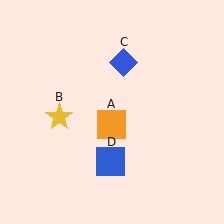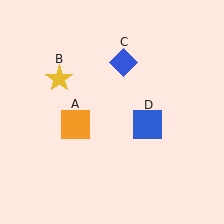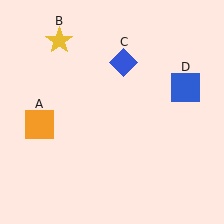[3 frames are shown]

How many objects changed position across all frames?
3 objects changed position: orange square (object A), yellow star (object B), blue square (object D).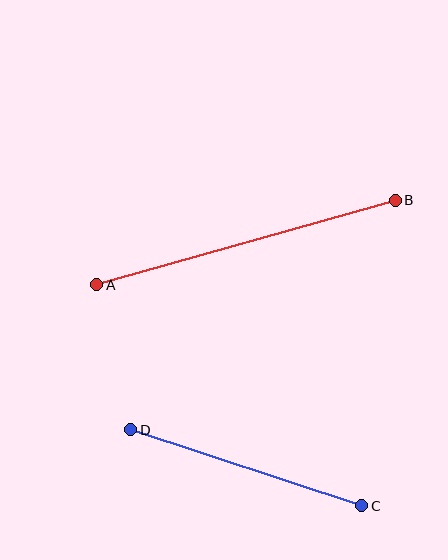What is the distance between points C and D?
The distance is approximately 243 pixels.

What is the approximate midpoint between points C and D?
The midpoint is at approximately (246, 468) pixels.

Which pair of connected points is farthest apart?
Points A and B are farthest apart.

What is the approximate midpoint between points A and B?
The midpoint is at approximately (246, 242) pixels.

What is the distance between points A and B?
The distance is approximately 310 pixels.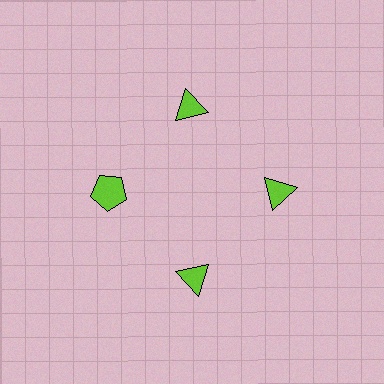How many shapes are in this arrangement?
There are 4 shapes arranged in a ring pattern.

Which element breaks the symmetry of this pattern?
The lime pentagon at roughly the 9 o'clock position breaks the symmetry. All other shapes are lime triangles.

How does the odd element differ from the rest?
It has a different shape: pentagon instead of triangle.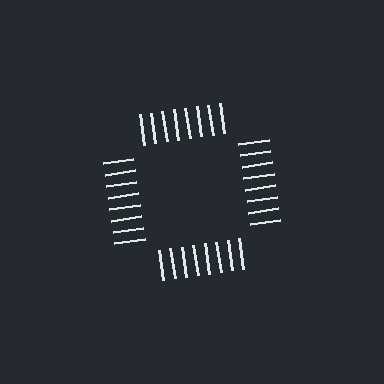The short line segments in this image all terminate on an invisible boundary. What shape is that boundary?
An illusory square — the line segments terminate on its edges but no continuous stroke is drawn.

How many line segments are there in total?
32 — 8 along each of the 4 edges.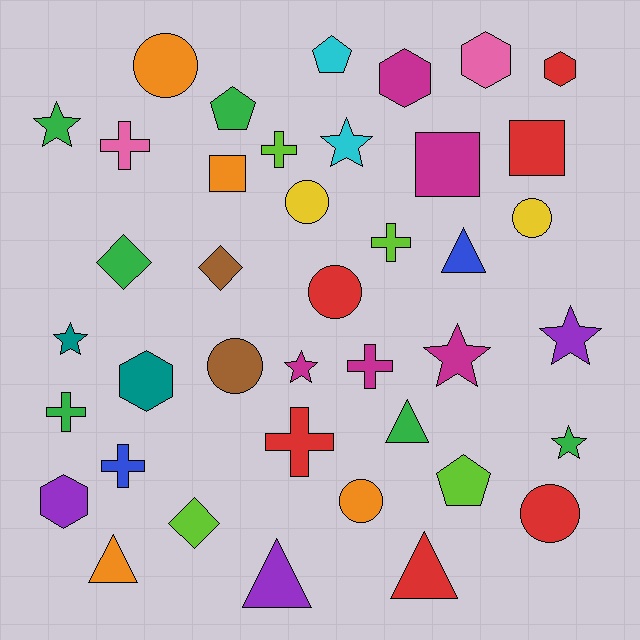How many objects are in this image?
There are 40 objects.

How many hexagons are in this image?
There are 5 hexagons.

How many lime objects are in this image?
There are 4 lime objects.